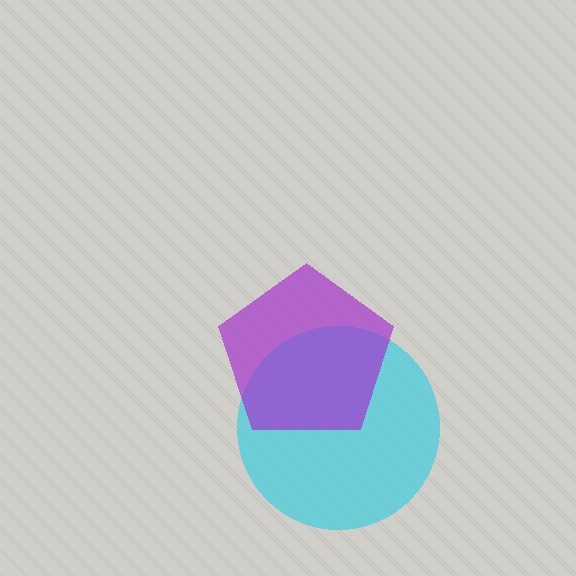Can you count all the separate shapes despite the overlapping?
Yes, there are 2 separate shapes.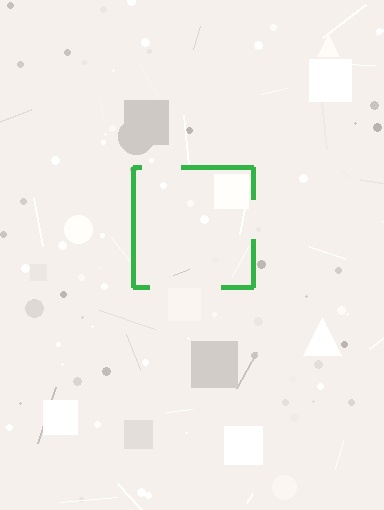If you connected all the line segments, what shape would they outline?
They would outline a square.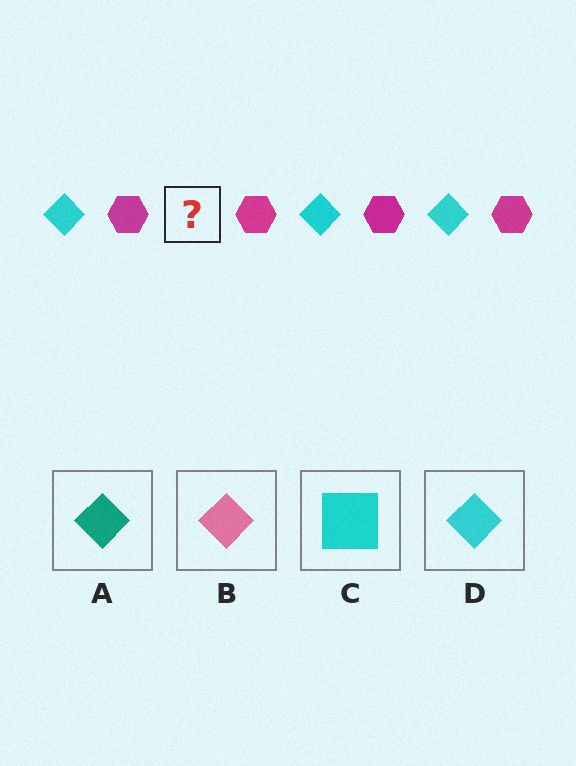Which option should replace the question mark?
Option D.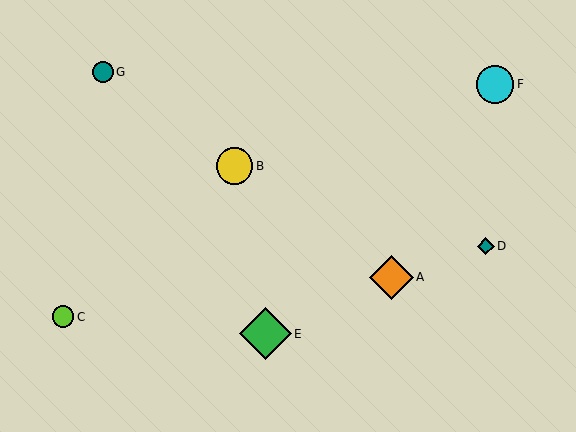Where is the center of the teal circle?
The center of the teal circle is at (103, 72).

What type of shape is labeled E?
Shape E is a green diamond.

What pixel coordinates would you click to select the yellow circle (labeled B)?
Click at (235, 166) to select the yellow circle B.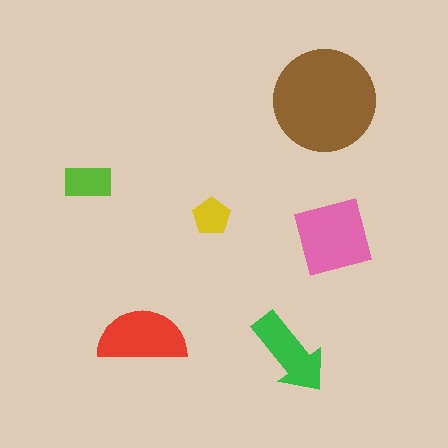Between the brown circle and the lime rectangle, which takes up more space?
The brown circle.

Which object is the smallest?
The yellow pentagon.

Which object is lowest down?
The green arrow is bottommost.